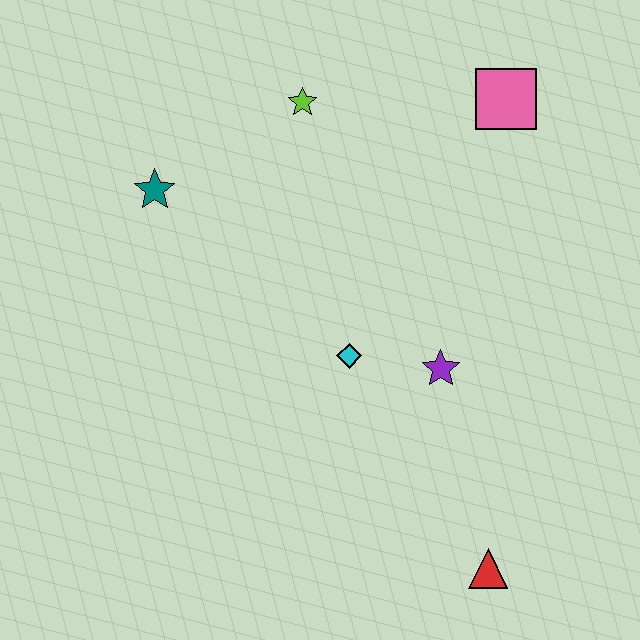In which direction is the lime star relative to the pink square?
The lime star is to the left of the pink square.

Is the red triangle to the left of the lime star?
No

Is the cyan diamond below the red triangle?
No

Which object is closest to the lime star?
The teal star is closest to the lime star.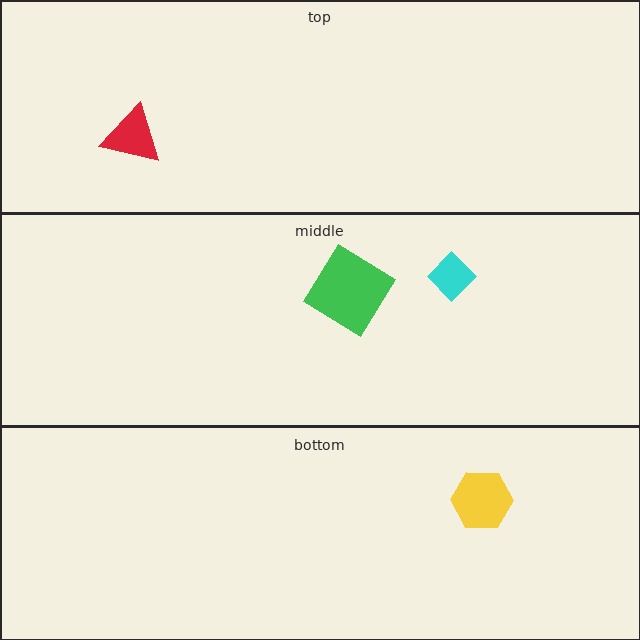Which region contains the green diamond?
The middle region.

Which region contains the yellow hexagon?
The bottom region.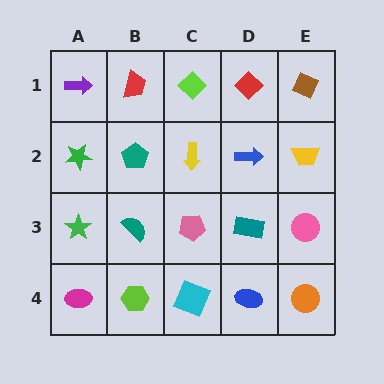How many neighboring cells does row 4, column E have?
2.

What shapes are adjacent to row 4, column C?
A pink pentagon (row 3, column C), a lime hexagon (row 4, column B), a blue ellipse (row 4, column D).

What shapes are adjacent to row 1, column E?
A yellow trapezoid (row 2, column E), a red diamond (row 1, column D).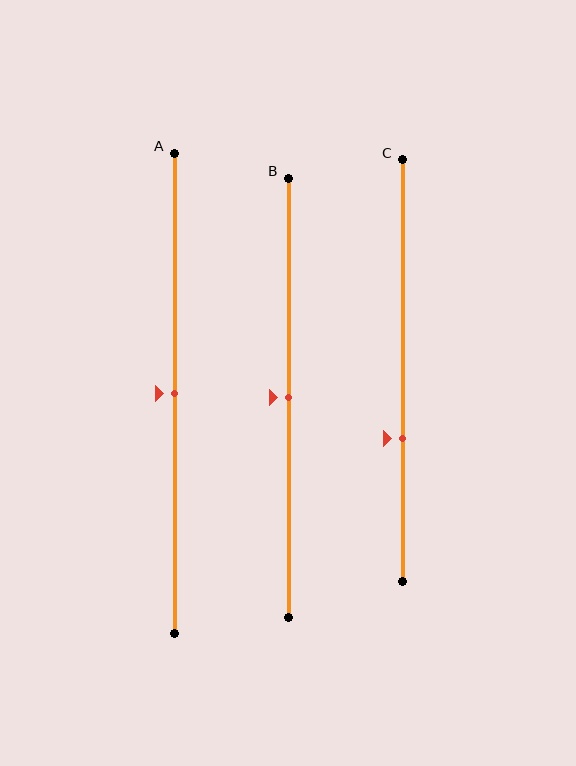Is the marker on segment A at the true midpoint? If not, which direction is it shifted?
Yes, the marker on segment A is at the true midpoint.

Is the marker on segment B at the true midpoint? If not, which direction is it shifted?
Yes, the marker on segment B is at the true midpoint.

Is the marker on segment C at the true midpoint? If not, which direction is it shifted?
No, the marker on segment C is shifted downward by about 16% of the segment length.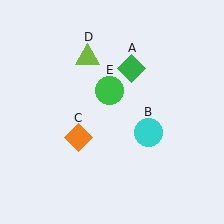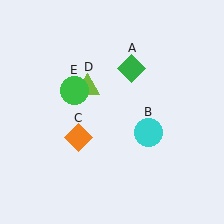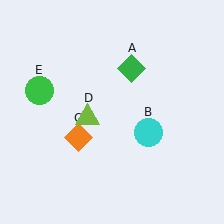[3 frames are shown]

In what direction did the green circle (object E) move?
The green circle (object E) moved left.